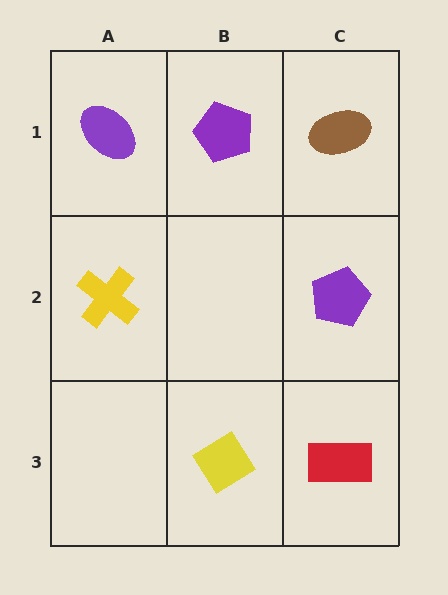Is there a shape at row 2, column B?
No, that cell is empty.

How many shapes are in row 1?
3 shapes.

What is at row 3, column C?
A red rectangle.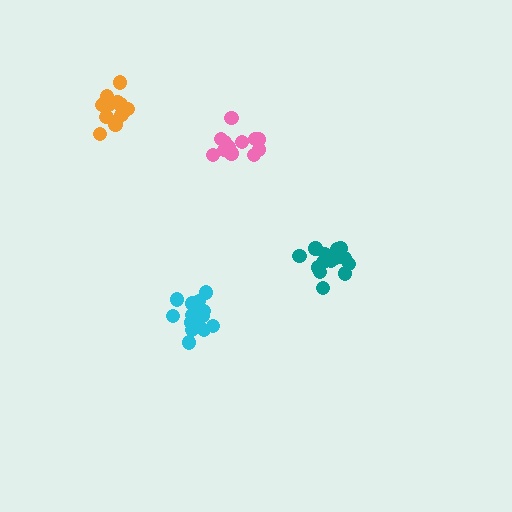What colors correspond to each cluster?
The clusters are colored: cyan, teal, orange, pink.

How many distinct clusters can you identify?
There are 4 distinct clusters.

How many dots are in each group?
Group 1: 16 dots, Group 2: 15 dots, Group 3: 13 dots, Group 4: 12 dots (56 total).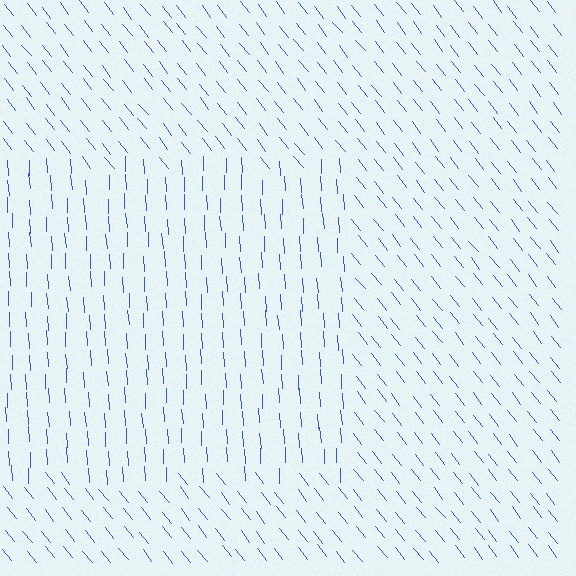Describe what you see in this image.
The image is filled with small blue line segments. A rectangle region in the image has lines oriented differently from the surrounding lines, creating a visible texture boundary.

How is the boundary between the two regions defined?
The boundary is defined purely by a change in line orientation (approximately 35 degrees difference). All lines are the same color and thickness.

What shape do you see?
I see a rectangle.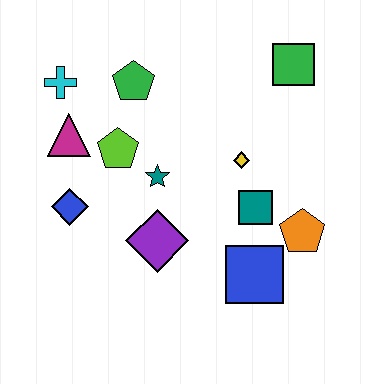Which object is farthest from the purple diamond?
The green square is farthest from the purple diamond.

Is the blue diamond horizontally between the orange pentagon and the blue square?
No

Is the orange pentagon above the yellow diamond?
No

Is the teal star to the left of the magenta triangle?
No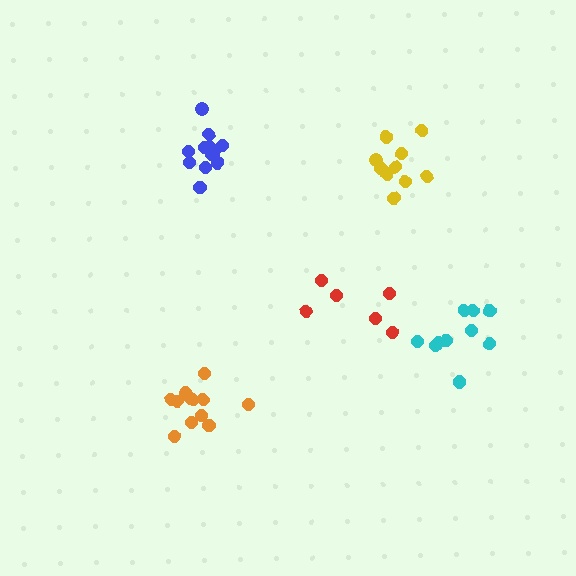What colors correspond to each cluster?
The clusters are colored: orange, blue, cyan, red, yellow.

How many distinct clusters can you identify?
There are 5 distinct clusters.